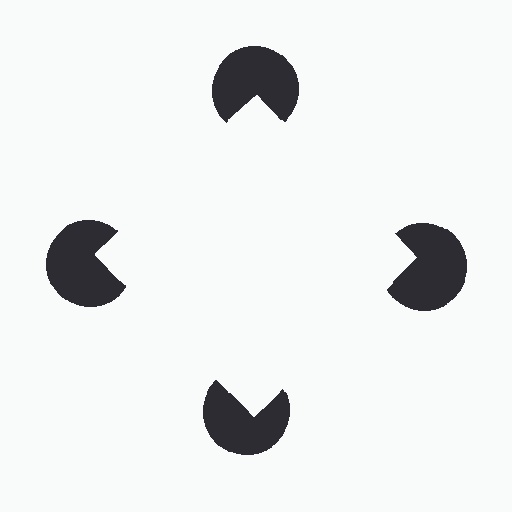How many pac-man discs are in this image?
There are 4 — one at each vertex of the illusory square.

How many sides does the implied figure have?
4 sides.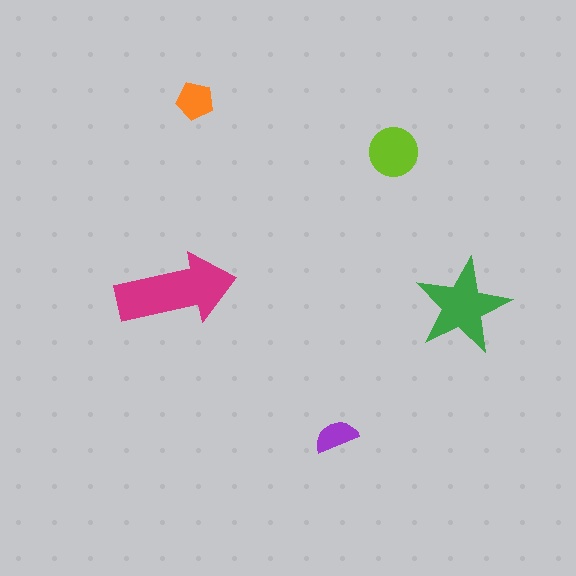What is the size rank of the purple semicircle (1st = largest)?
5th.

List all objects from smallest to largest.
The purple semicircle, the orange pentagon, the lime circle, the green star, the magenta arrow.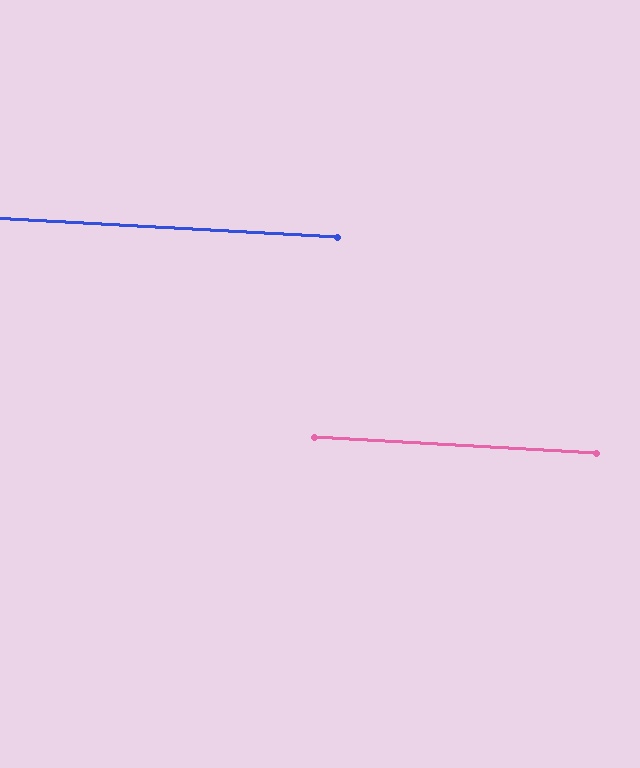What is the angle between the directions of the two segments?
Approximately 0 degrees.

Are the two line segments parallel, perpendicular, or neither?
Parallel — their directions differ by only 0.2°.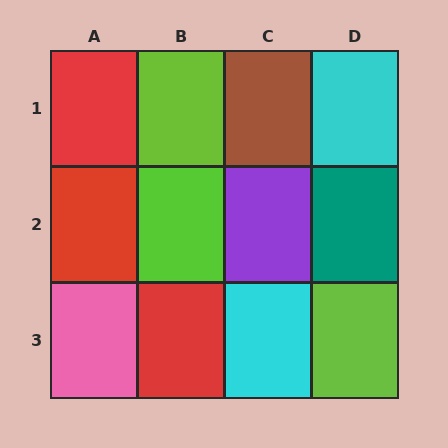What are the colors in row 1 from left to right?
Red, lime, brown, cyan.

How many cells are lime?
3 cells are lime.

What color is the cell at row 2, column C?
Purple.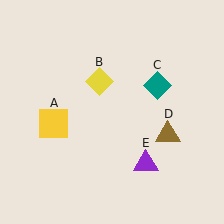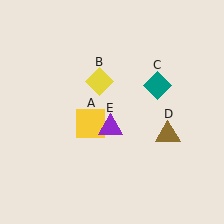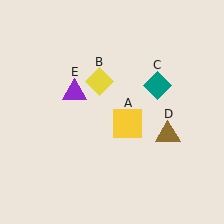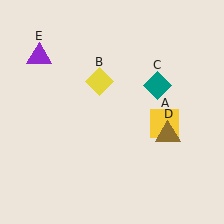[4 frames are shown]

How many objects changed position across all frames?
2 objects changed position: yellow square (object A), purple triangle (object E).